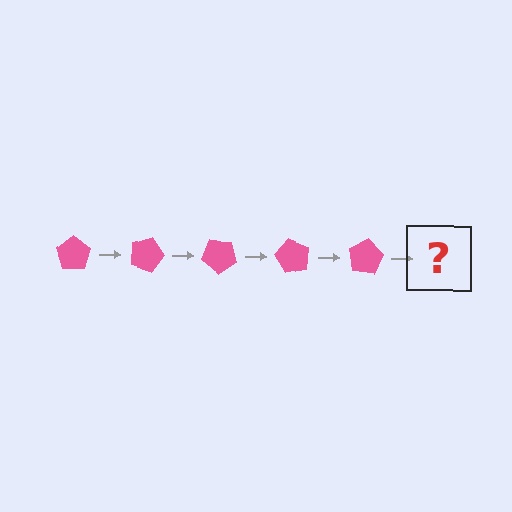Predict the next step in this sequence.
The next step is a pink pentagon rotated 100 degrees.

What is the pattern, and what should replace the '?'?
The pattern is that the pentagon rotates 20 degrees each step. The '?' should be a pink pentagon rotated 100 degrees.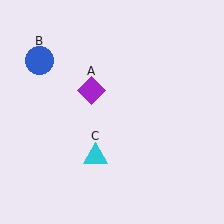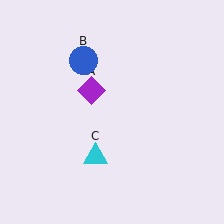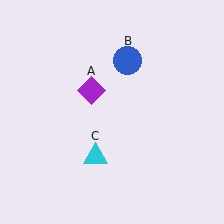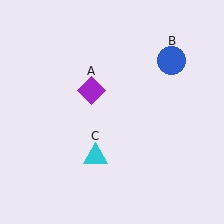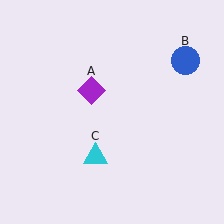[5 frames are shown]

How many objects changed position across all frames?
1 object changed position: blue circle (object B).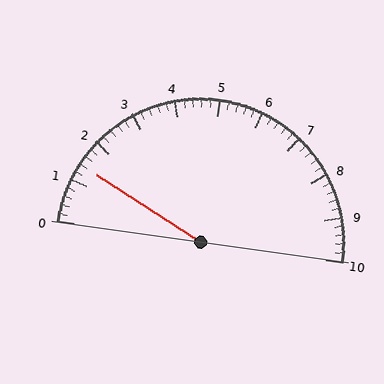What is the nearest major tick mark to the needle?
The nearest major tick mark is 1.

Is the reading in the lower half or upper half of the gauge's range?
The reading is in the lower half of the range (0 to 10).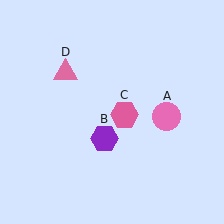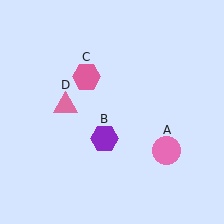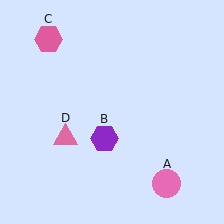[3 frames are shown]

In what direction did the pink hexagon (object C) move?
The pink hexagon (object C) moved up and to the left.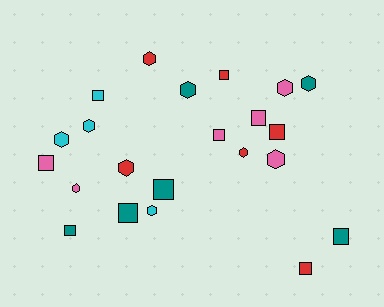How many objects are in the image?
There are 22 objects.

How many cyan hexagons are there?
There are 3 cyan hexagons.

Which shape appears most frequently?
Square, with 11 objects.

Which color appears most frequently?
Teal, with 6 objects.